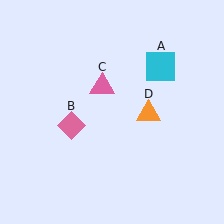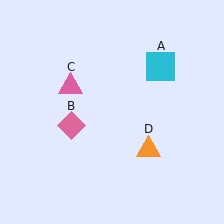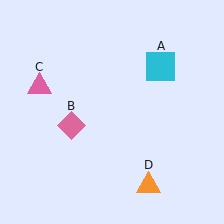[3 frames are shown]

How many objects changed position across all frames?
2 objects changed position: pink triangle (object C), orange triangle (object D).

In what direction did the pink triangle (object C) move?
The pink triangle (object C) moved left.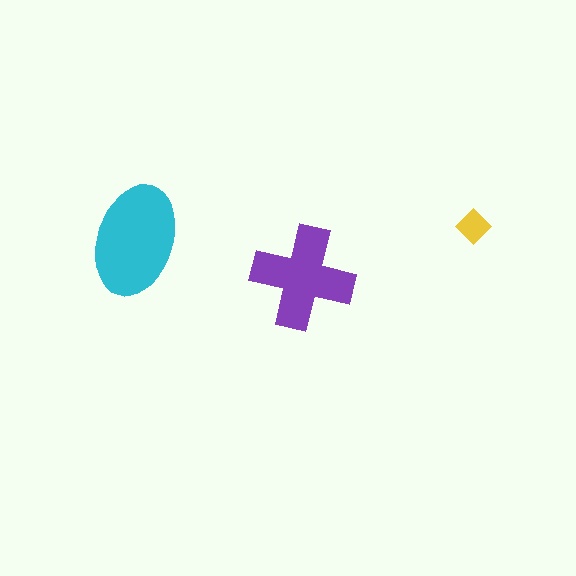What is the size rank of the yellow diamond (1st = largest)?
3rd.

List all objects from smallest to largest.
The yellow diamond, the purple cross, the cyan ellipse.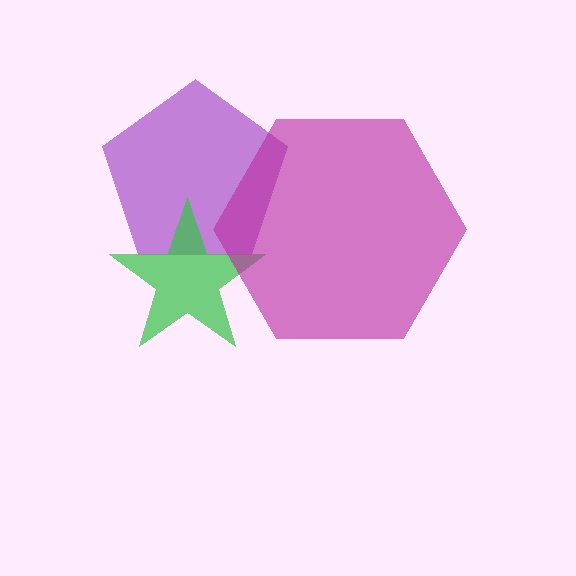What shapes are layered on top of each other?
The layered shapes are: a purple pentagon, a green star, a magenta hexagon.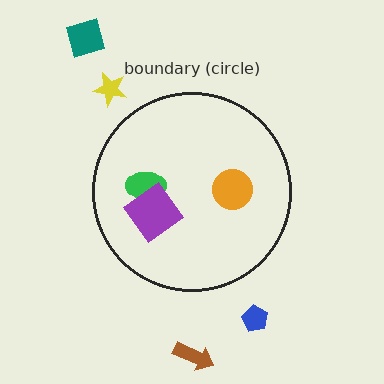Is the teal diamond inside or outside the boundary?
Outside.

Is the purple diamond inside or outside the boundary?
Inside.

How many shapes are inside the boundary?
3 inside, 4 outside.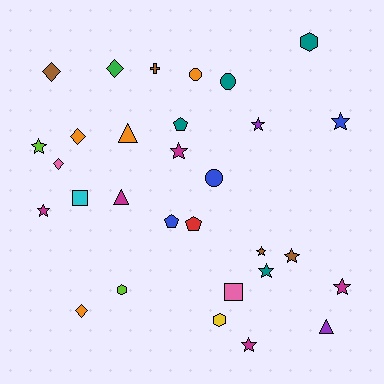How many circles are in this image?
There are 3 circles.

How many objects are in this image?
There are 30 objects.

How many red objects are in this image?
There is 1 red object.